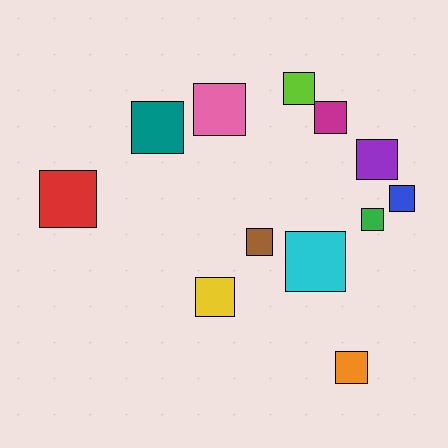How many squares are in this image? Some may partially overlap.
There are 12 squares.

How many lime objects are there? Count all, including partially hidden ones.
There is 1 lime object.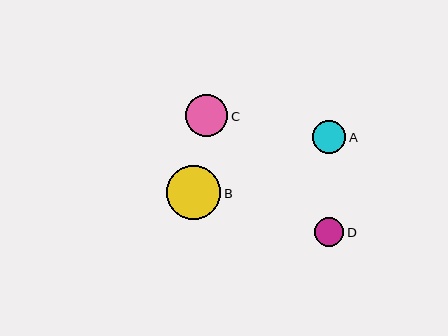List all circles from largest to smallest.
From largest to smallest: B, C, A, D.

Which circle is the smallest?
Circle D is the smallest with a size of approximately 29 pixels.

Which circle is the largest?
Circle B is the largest with a size of approximately 55 pixels.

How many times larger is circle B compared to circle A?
Circle B is approximately 1.7 times the size of circle A.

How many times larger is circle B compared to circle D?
Circle B is approximately 1.9 times the size of circle D.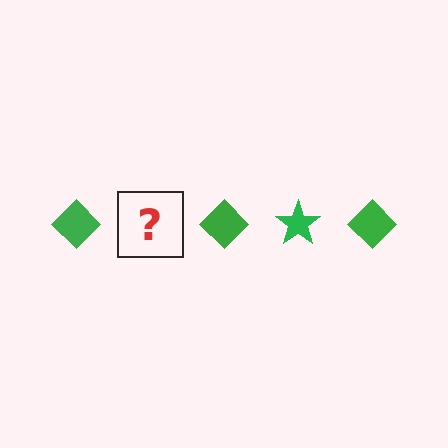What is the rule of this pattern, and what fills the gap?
The rule is that the pattern cycles through diamond, star shapes in green. The gap should be filled with a green star.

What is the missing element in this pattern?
The missing element is a green star.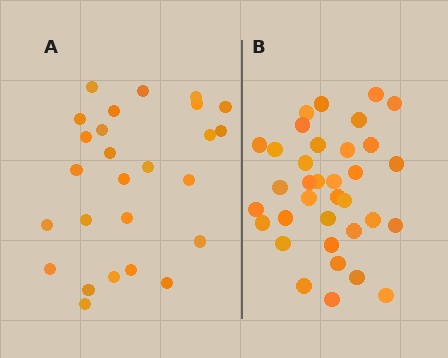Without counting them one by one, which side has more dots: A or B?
Region B (the right region) has more dots.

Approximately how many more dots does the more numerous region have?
Region B has roughly 8 or so more dots than region A.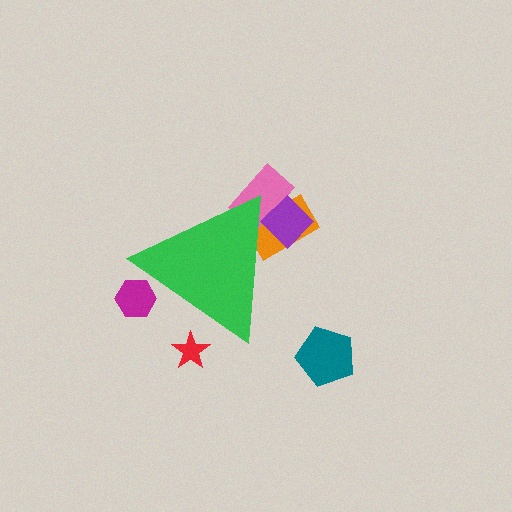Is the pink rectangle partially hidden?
Yes, the pink rectangle is partially hidden behind the green triangle.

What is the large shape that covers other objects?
A green triangle.